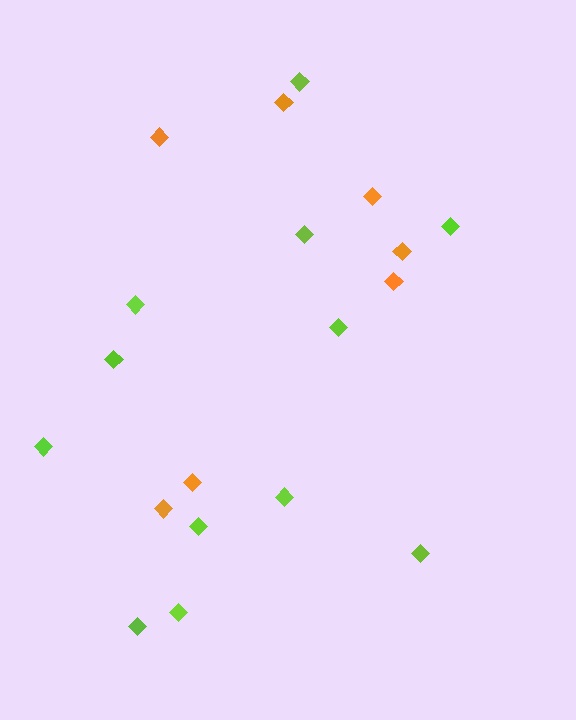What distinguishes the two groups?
There are 2 groups: one group of lime diamonds (12) and one group of orange diamonds (7).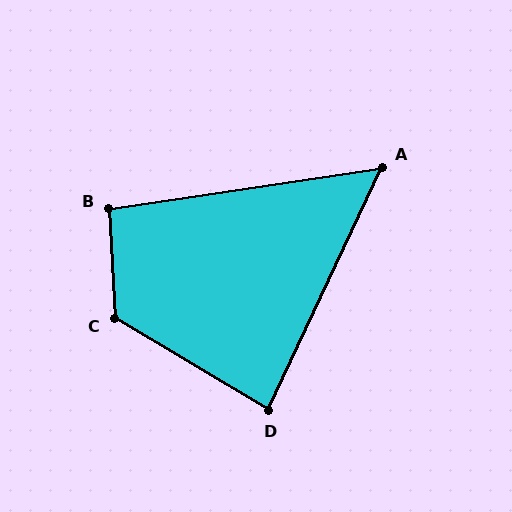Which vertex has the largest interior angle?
C, at approximately 124 degrees.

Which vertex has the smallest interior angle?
A, at approximately 56 degrees.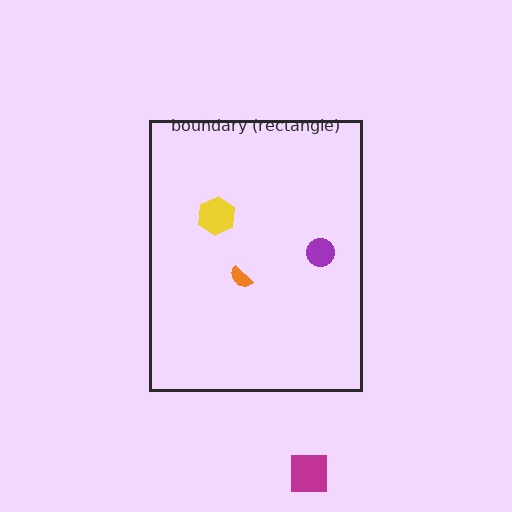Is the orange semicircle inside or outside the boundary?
Inside.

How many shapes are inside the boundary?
3 inside, 1 outside.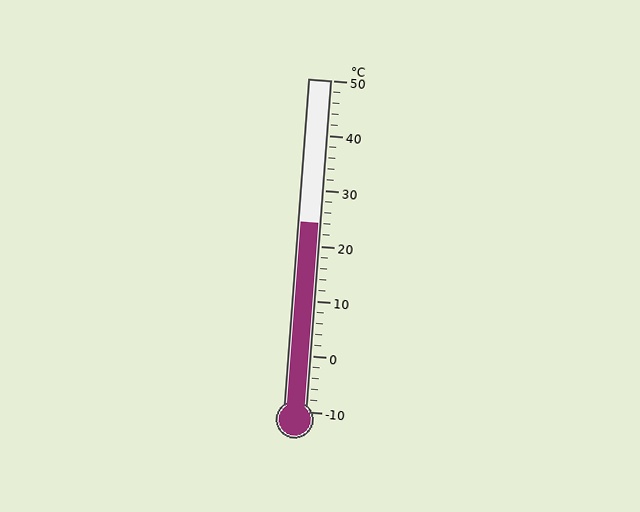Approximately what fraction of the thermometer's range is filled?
The thermometer is filled to approximately 55% of its range.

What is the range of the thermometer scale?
The thermometer scale ranges from -10°C to 50°C.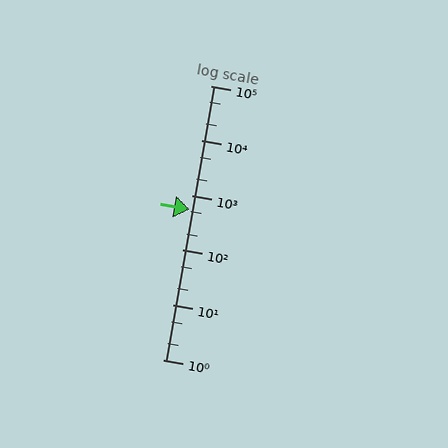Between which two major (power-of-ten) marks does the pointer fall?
The pointer is between 100 and 1000.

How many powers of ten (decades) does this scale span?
The scale spans 5 decades, from 1 to 100000.